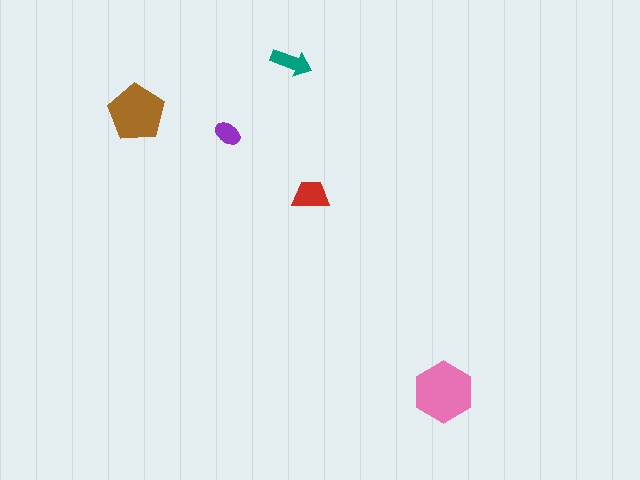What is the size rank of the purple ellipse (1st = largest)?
5th.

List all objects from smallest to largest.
The purple ellipse, the teal arrow, the red trapezoid, the brown pentagon, the pink hexagon.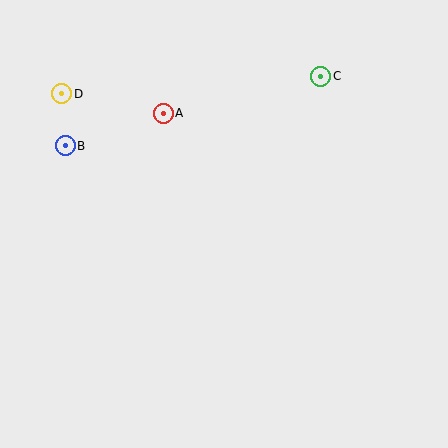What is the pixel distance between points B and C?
The distance between B and C is 265 pixels.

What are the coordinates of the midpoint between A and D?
The midpoint between A and D is at (113, 103).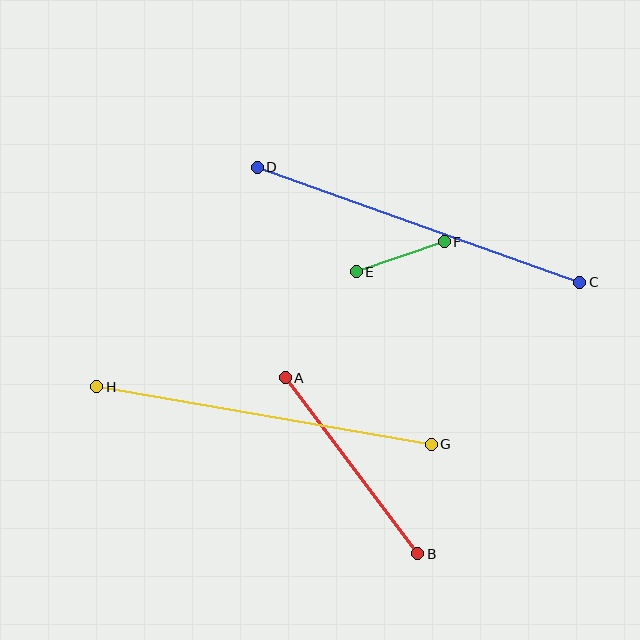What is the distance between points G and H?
The distance is approximately 339 pixels.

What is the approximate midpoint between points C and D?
The midpoint is at approximately (419, 225) pixels.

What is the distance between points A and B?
The distance is approximately 220 pixels.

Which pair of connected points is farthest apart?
Points C and D are farthest apart.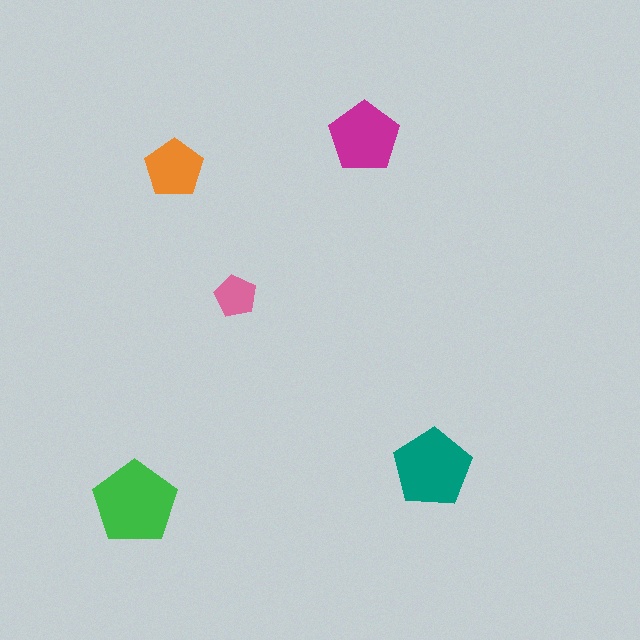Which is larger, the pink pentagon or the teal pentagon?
The teal one.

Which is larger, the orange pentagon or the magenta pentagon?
The magenta one.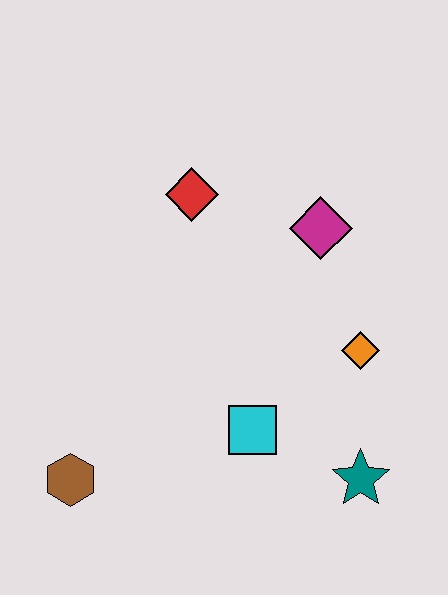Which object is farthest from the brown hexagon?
The magenta diamond is farthest from the brown hexagon.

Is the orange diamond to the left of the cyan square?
No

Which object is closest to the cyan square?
The teal star is closest to the cyan square.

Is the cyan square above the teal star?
Yes